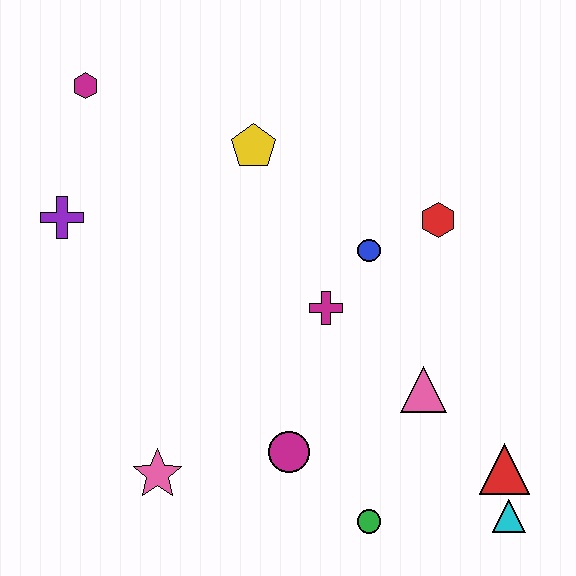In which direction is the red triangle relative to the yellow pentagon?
The red triangle is below the yellow pentagon.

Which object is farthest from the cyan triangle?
The magenta hexagon is farthest from the cyan triangle.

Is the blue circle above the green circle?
Yes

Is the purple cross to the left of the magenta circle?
Yes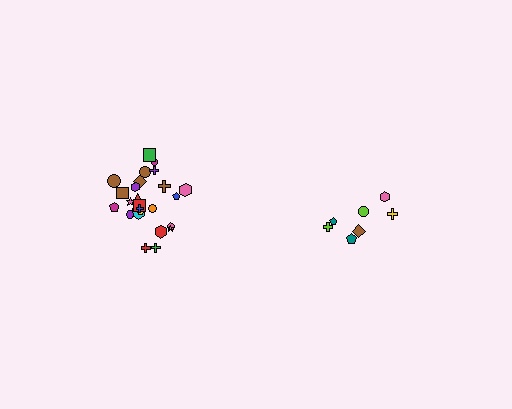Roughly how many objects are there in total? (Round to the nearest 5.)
Roughly 30 objects in total.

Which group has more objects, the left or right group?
The left group.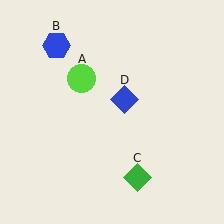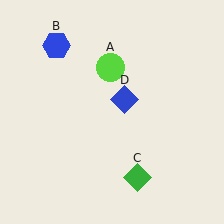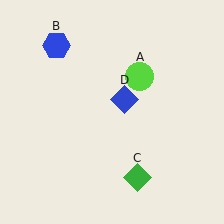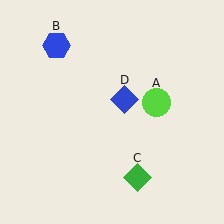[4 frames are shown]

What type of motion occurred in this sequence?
The lime circle (object A) rotated clockwise around the center of the scene.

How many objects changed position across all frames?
1 object changed position: lime circle (object A).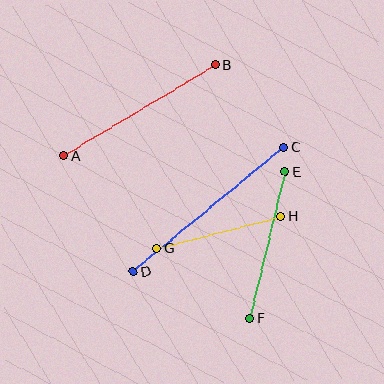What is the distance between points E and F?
The distance is approximately 151 pixels.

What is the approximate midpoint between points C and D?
The midpoint is at approximately (208, 210) pixels.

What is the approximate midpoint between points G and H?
The midpoint is at approximately (219, 232) pixels.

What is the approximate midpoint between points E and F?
The midpoint is at approximately (268, 245) pixels.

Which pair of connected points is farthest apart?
Points C and D are farthest apart.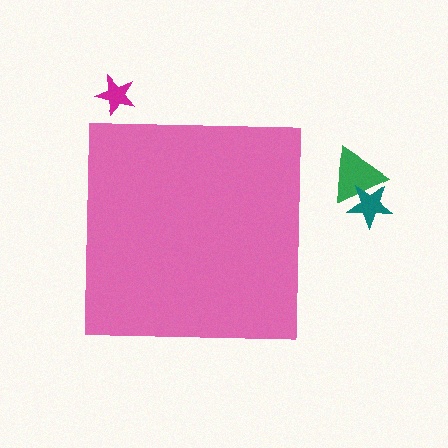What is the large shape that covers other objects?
A pink square.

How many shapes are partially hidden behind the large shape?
0 shapes are partially hidden.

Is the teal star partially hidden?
No, the teal star is fully visible.